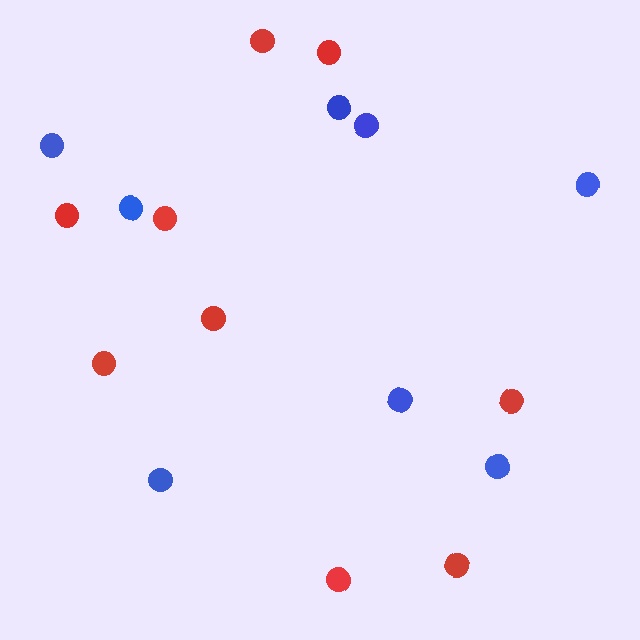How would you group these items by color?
There are 2 groups: one group of red circles (9) and one group of blue circles (8).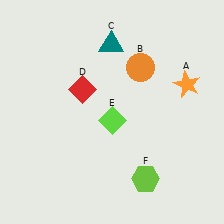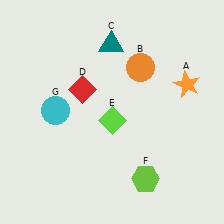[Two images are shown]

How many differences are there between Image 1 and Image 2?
There is 1 difference between the two images.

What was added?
A cyan circle (G) was added in Image 2.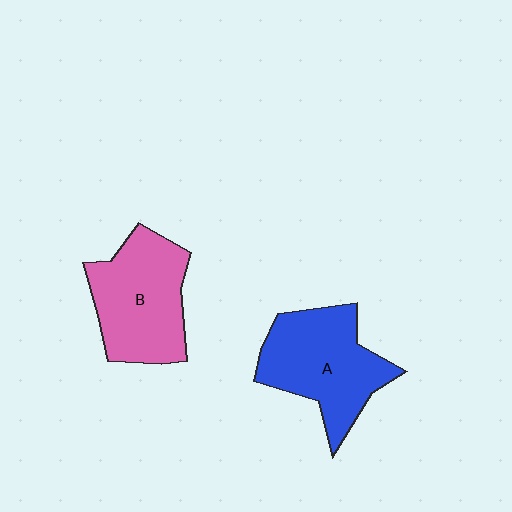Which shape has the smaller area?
Shape B (pink).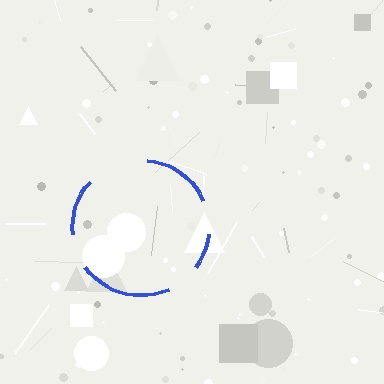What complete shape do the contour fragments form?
The contour fragments form a circle.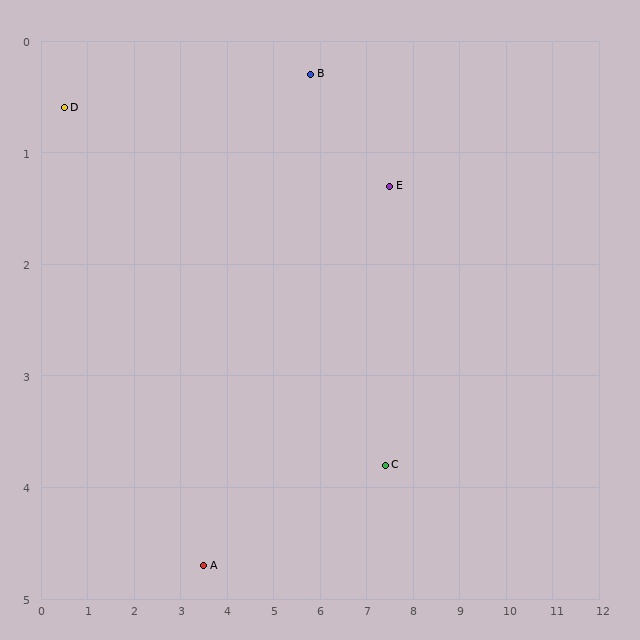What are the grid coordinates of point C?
Point C is at approximately (7.4, 3.8).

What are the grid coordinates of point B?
Point B is at approximately (5.8, 0.3).